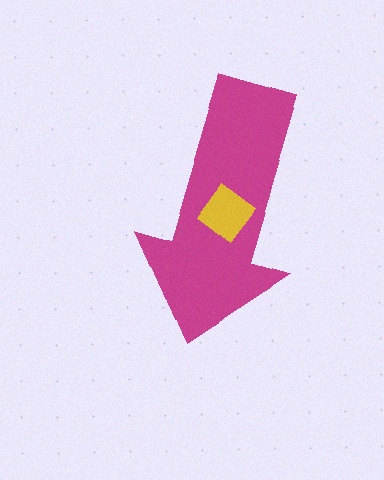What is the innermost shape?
The yellow diamond.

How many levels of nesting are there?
2.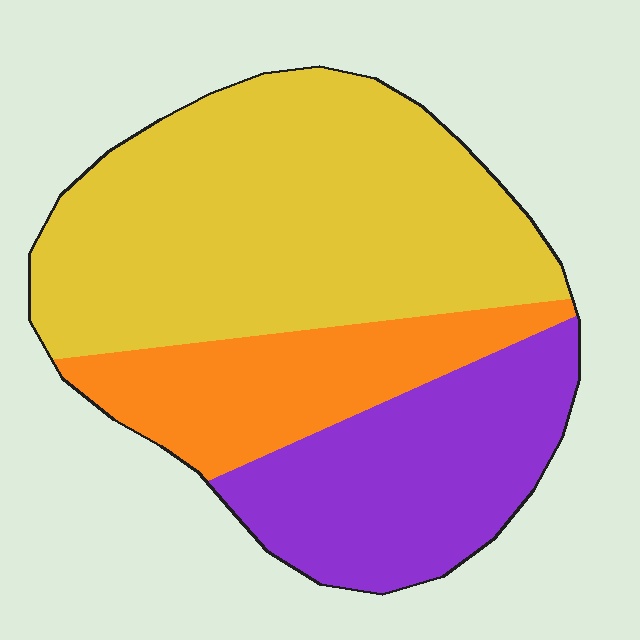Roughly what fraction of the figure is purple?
Purple covers roughly 25% of the figure.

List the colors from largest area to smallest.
From largest to smallest: yellow, purple, orange.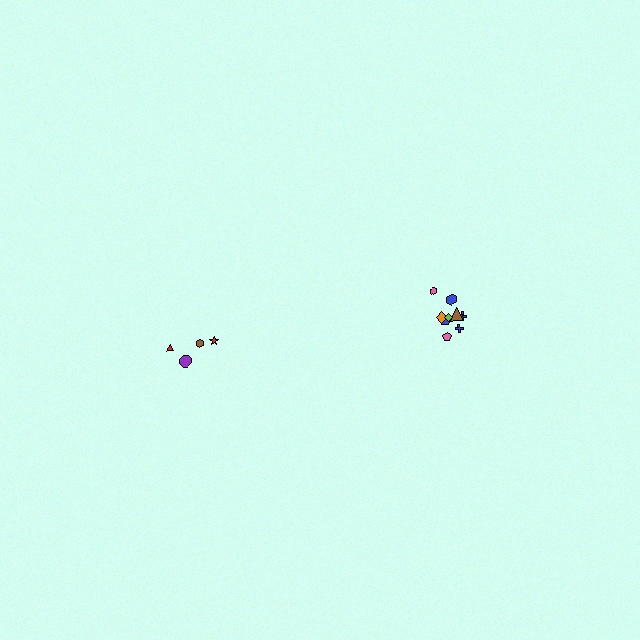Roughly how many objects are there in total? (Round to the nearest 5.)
Roughly 15 objects in total.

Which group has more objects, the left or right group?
The right group.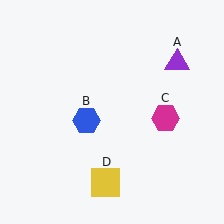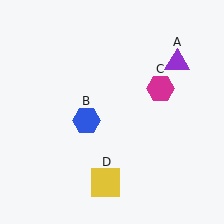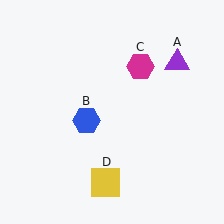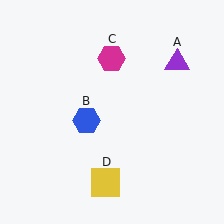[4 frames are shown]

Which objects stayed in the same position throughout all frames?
Purple triangle (object A) and blue hexagon (object B) and yellow square (object D) remained stationary.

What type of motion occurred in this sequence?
The magenta hexagon (object C) rotated counterclockwise around the center of the scene.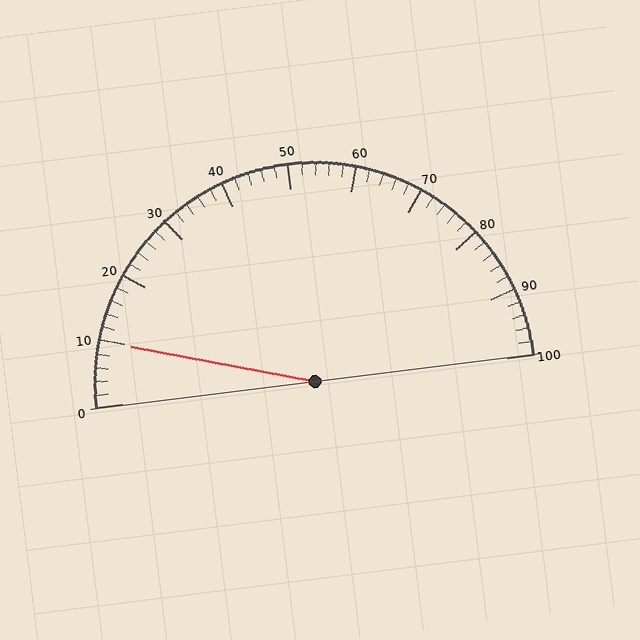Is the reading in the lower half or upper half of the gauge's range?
The reading is in the lower half of the range (0 to 100).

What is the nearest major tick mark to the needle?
The nearest major tick mark is 10.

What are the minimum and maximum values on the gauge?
The gauge ranges from 0 to 100.